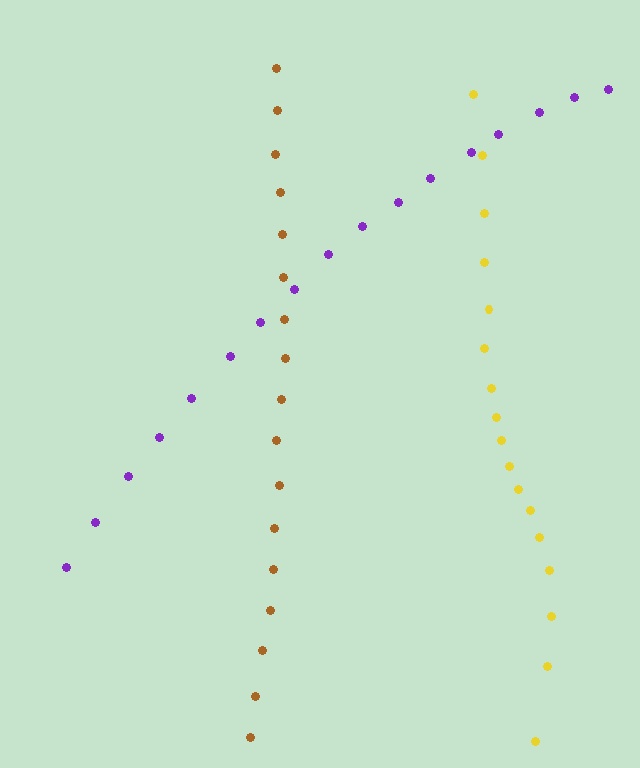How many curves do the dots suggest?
There are 3 distinct paths.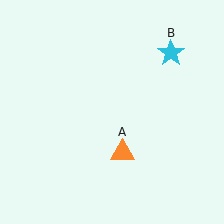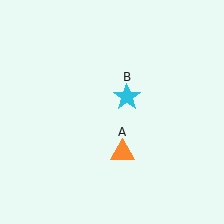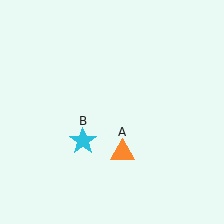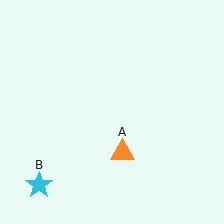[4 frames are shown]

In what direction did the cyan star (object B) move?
The cyan star (object B) moved down and to the left.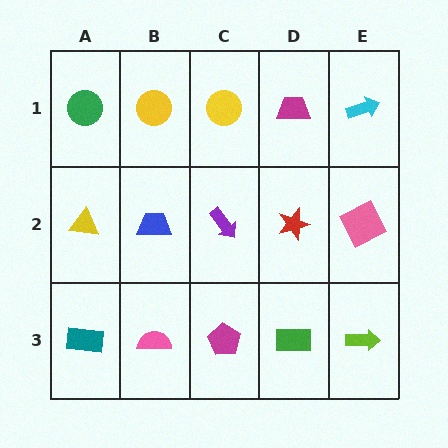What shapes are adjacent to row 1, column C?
A purple arrow (row 2, column C), a yellow circle (row 1, column B), a magenta trapezoid (row 1, column D).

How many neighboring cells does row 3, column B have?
3.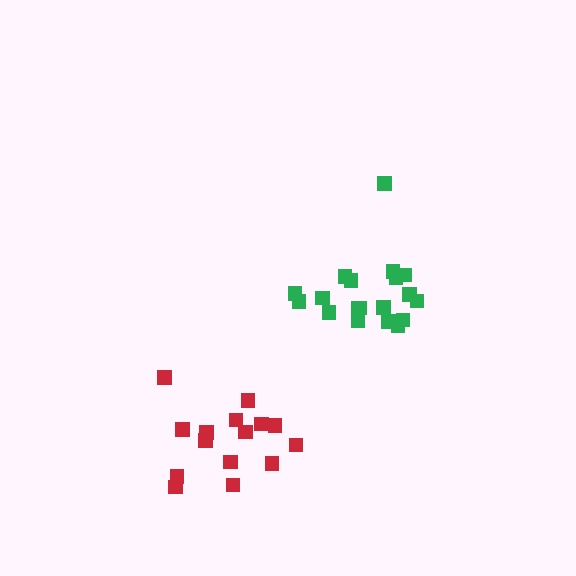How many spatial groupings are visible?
There are 2 spatial groupings.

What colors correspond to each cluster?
The clusters are colored: red, green.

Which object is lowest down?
The red cluster is bottommost.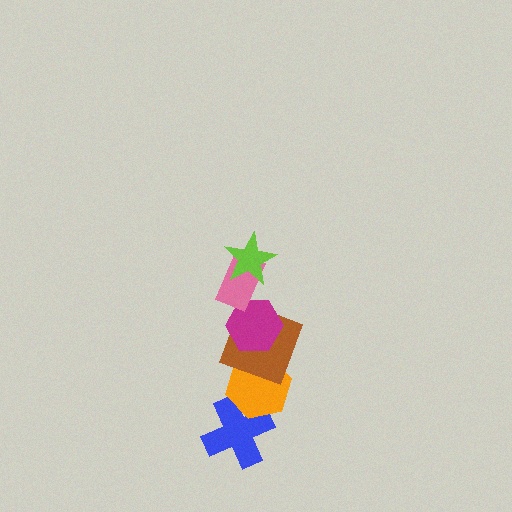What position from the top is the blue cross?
The blue cross is 6th from the top.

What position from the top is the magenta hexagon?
The magenta hexagon is 3rd from the top.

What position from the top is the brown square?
The brown square is 4th from the top.